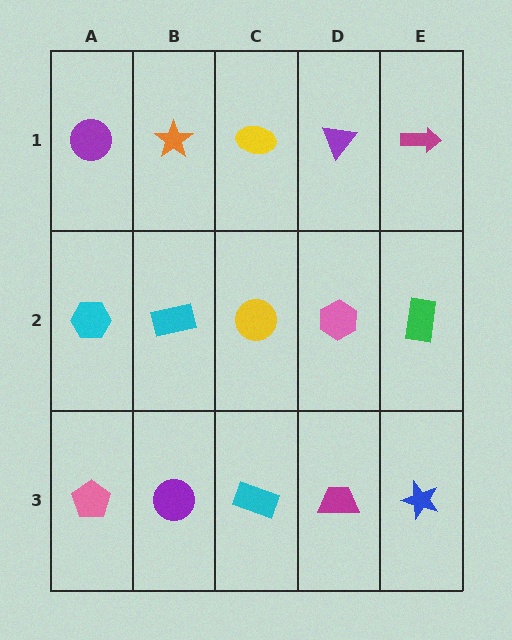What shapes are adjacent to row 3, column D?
A pink hexagon (row 2, column D), a cyan rectangle (row 3, column C), a blue star (row 3, column E).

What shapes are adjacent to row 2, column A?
A purple circle (row 1, column A), a pink pentagon (row 3, column A), a cyan rectangle (row 2, column B).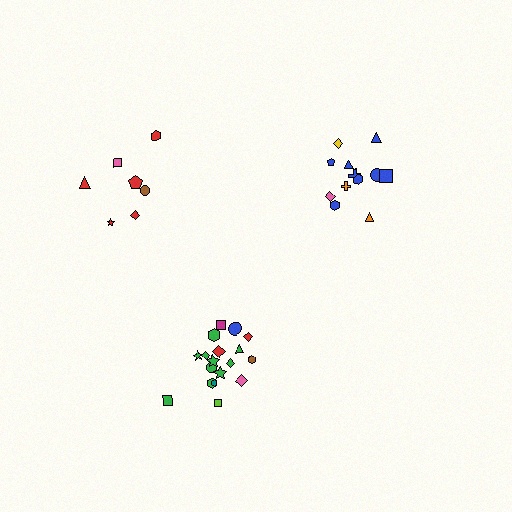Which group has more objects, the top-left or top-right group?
The top-right group.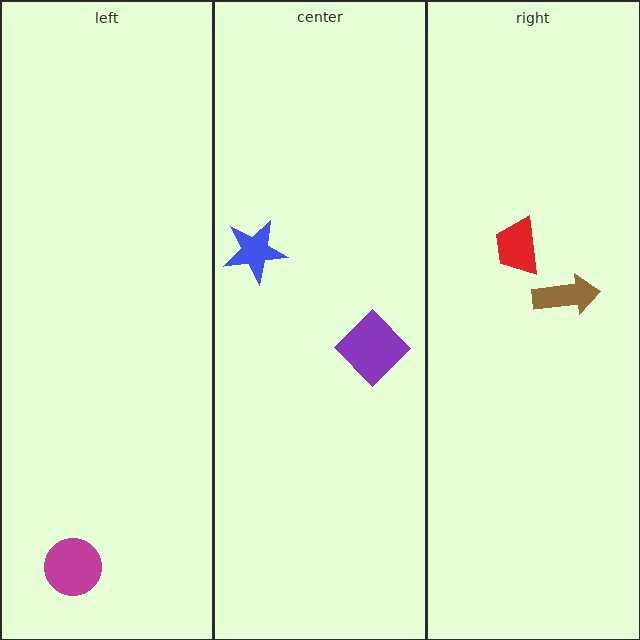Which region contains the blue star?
The center region.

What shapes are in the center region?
The purple diamond, the blue star.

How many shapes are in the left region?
1.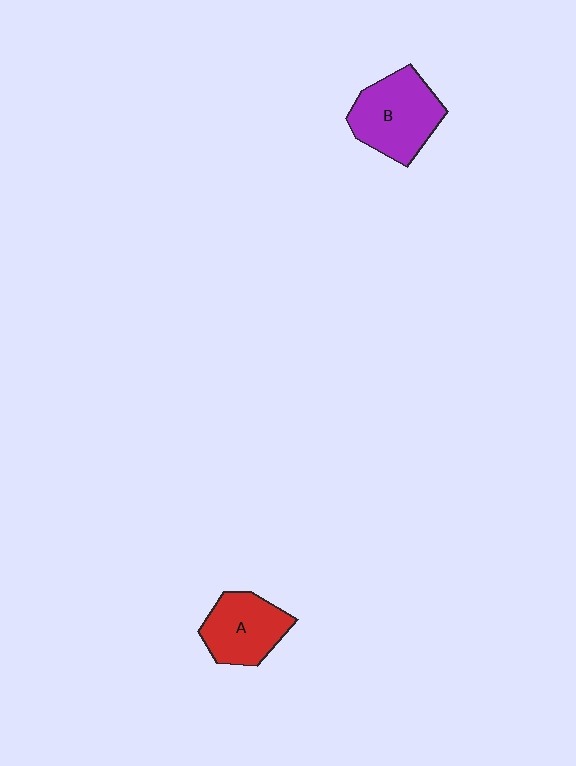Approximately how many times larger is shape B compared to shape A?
Approximately 1.2 times.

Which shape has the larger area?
Shape B (purple).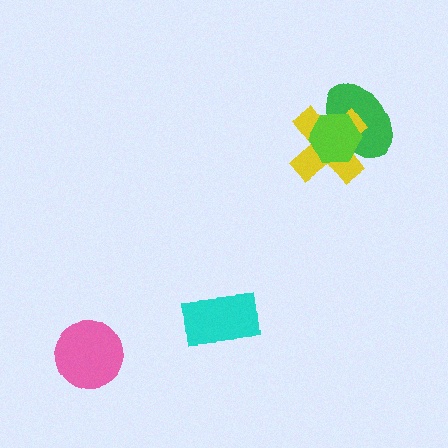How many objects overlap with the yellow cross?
2 objects overlap with the yellow cross.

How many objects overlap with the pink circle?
0 objects overlap with the pink circle.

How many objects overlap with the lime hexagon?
2 objects overlap with the lime hexagon.